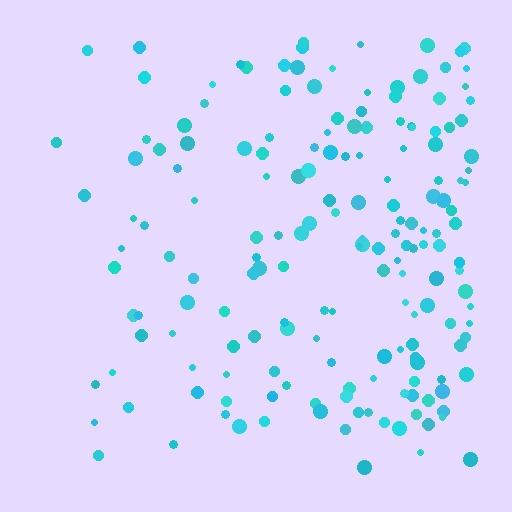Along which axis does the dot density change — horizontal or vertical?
Horizontal.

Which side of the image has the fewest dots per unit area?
The left.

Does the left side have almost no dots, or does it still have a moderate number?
Still a moderate number, just noticeably fewer than the right.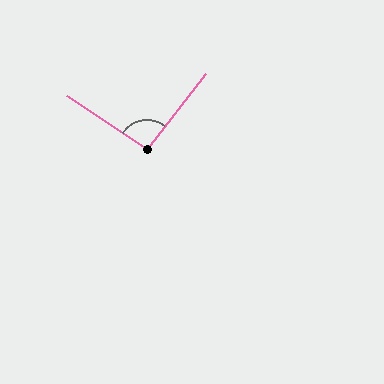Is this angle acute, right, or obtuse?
It is approximately a right angle.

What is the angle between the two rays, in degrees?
Approximately 94 degrees.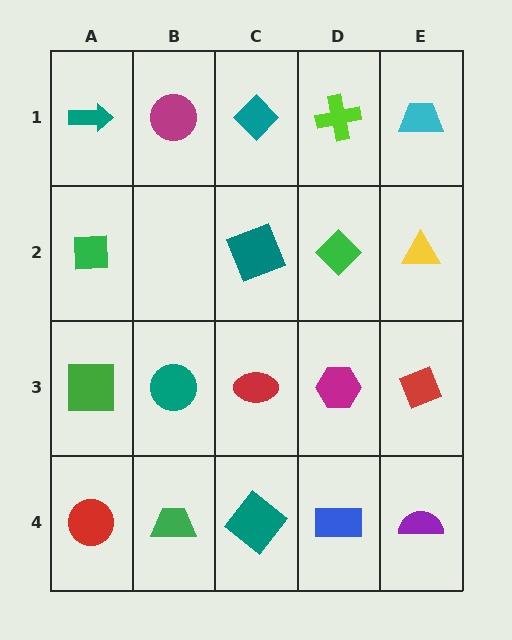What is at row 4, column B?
A green trapezoid.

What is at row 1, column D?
A lime cross.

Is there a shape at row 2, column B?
No, that cell is empty.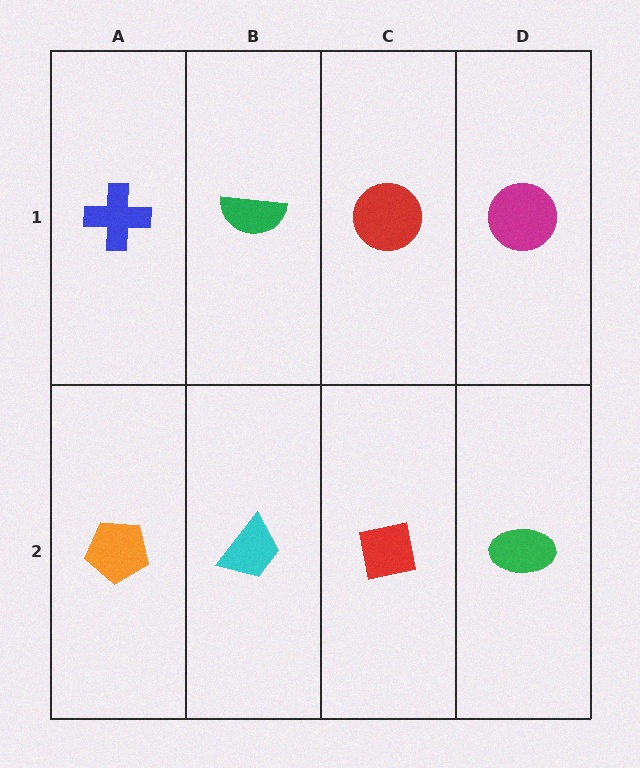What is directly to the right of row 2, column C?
A green ellipse.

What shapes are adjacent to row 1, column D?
A green ellipse (row 2, column D), a red circle (row 1, column C).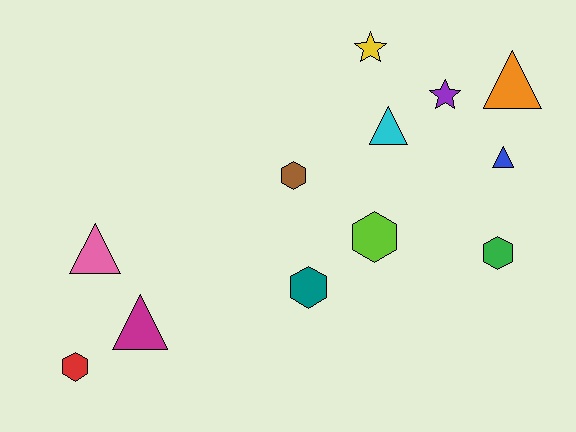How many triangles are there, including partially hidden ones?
There are 5 triangles.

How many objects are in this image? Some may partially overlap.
There are 12 objects.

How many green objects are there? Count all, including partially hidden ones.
There is 1 green object.